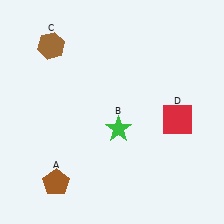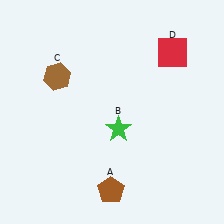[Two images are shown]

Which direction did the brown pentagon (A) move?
The brown pentagon (A) moved right.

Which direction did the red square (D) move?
The red square (D) moved up.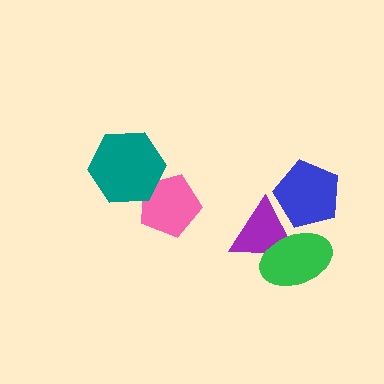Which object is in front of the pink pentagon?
The teal hexagon is in front of the pink pentagon.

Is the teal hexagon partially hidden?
No, no other shape covers it.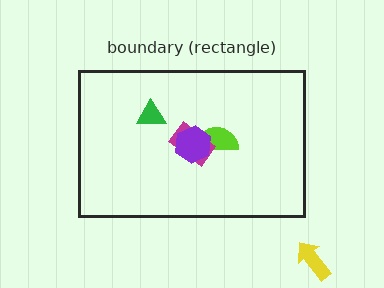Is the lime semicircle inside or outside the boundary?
Inside.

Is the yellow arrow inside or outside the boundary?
Outside.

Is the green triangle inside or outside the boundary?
Inside.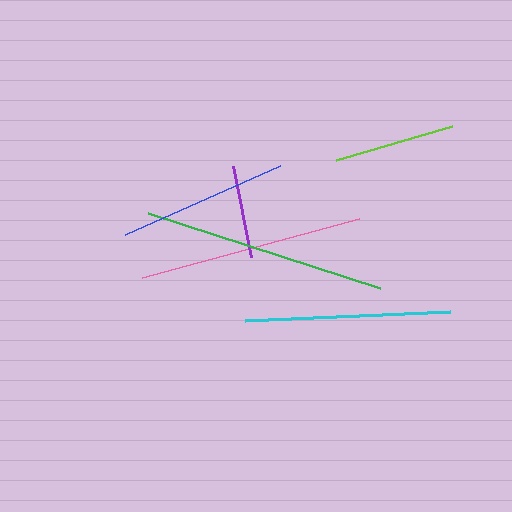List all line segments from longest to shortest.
From longest to shortest: green, pink, cyan, blue, lime, purple.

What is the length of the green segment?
The green segment is approximately 244 pixels long.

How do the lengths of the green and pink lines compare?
The green and pink lines are approximately the same length.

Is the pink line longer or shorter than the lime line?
The pink line is longer than the lime line.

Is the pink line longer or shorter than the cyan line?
The pink line is longer than the cyan line.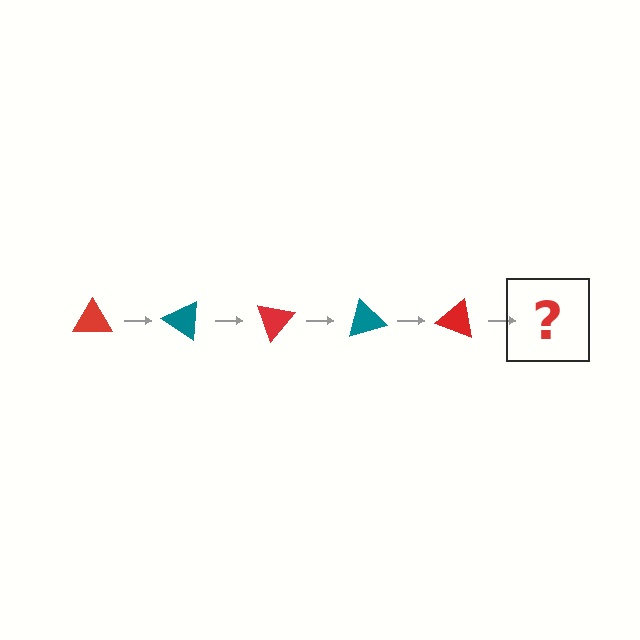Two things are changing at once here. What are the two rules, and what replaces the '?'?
The two rules are that it rotates 35 degrees each step and the color cycles through red and teal. The '?' should be a teal triangle, rotated 175 degrees from the start.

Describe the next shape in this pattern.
It should be a teal triangle, rotated 175 degrees from the start.